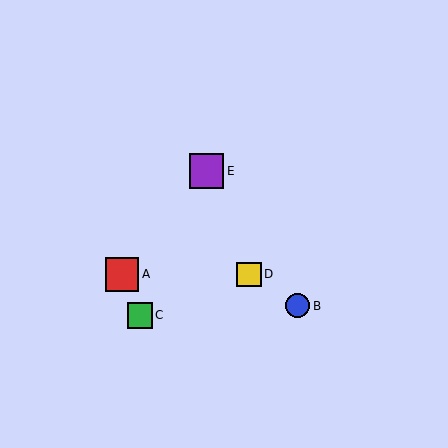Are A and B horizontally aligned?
No, A is at y≈274 and B is at y≈306.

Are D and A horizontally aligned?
Yes, both are at y≈274.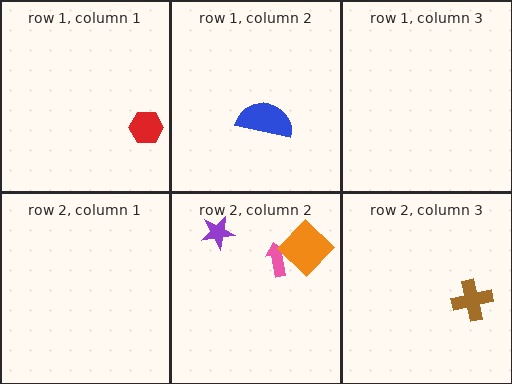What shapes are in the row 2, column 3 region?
The brown cross.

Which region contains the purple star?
The row 2, column 2 region.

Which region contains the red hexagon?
The row 1, column 1 region.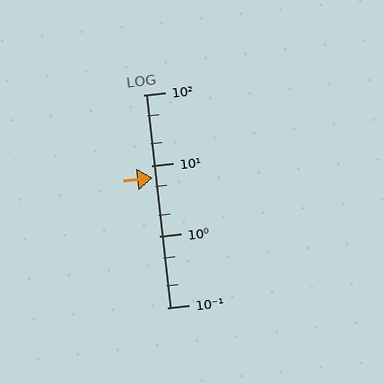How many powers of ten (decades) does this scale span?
The scale spans 3 decades, from 0.1 to 100.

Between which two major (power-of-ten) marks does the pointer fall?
The pointer is between 1 and 10.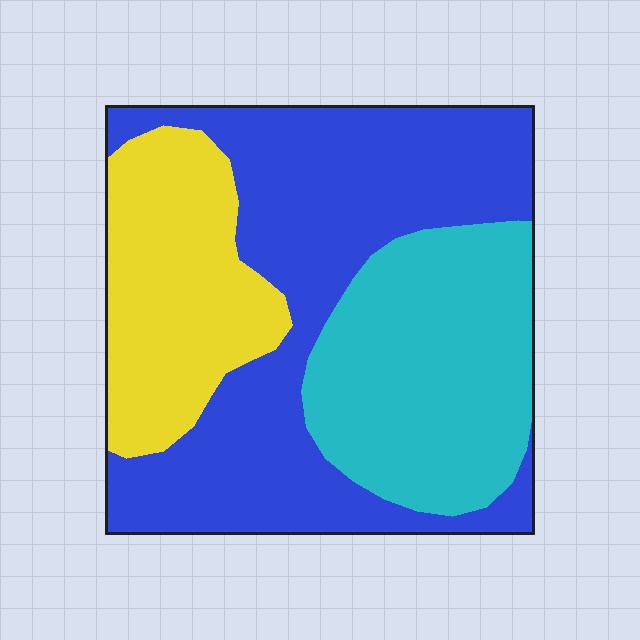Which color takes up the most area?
Blue, at roughly 45%.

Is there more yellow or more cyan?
Cyan.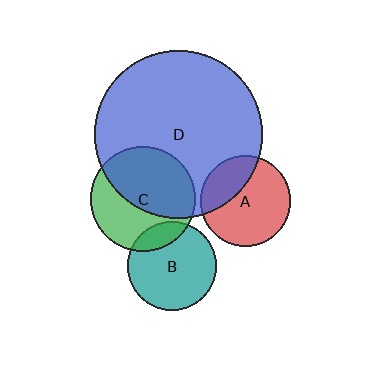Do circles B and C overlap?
Yes.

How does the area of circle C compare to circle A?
Approximately 1.3 times.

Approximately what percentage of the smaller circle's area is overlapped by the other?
Approximately 15%.